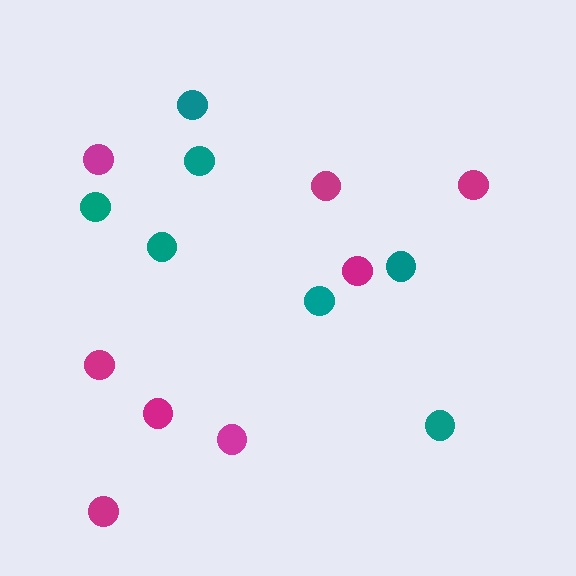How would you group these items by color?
There are 2 groups: one group of teal circles (7) and one group of magenta circles (8).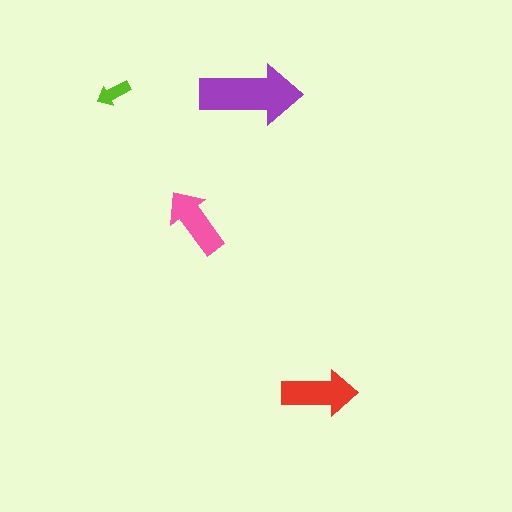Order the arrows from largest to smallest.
the purple one, the red one, the pink one, the lime one.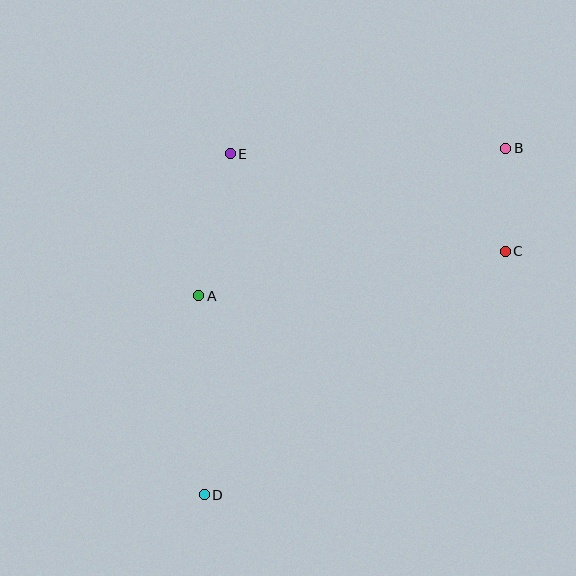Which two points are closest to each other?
Points B and C are closest to each other.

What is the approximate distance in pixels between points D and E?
The distance between D and E is approximately 342 pixels.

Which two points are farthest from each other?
Points B and D are farthest from each other.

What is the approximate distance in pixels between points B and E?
The distance between B and E is approximately 275 pixels.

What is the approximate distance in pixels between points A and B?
The distance between A and B is approximately 341 pixels.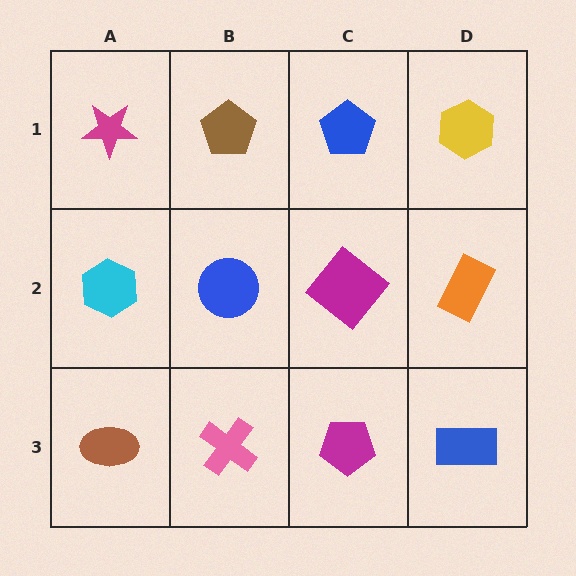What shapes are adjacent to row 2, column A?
A magenta star (row 1, column A), a brown ellipse (row 3, column A), a blue circle (row 2, column B).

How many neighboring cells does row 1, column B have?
3.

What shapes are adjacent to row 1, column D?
An orange rectangle (row 2, column D), a blue pentagon (row 1, column C).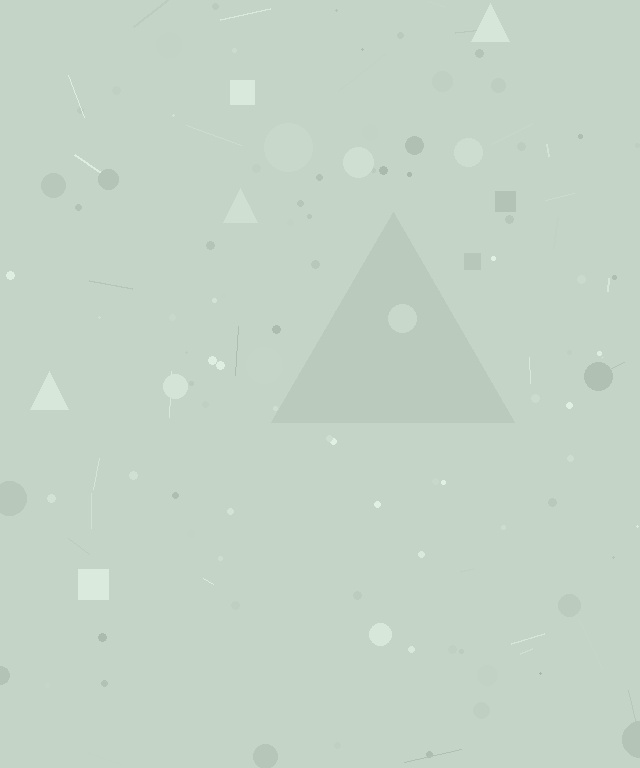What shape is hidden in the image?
A triangle is hidden in the image.